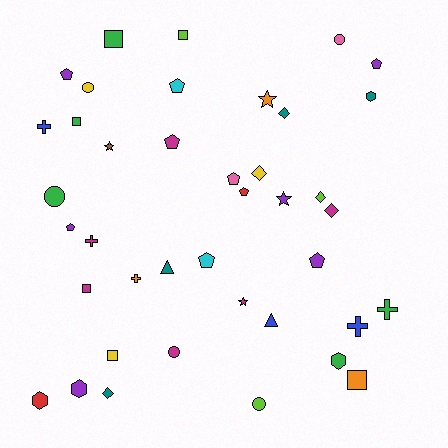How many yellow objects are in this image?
There are 3 yellow objects.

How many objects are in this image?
There are 40 objects.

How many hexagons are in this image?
There are 4 hexagons.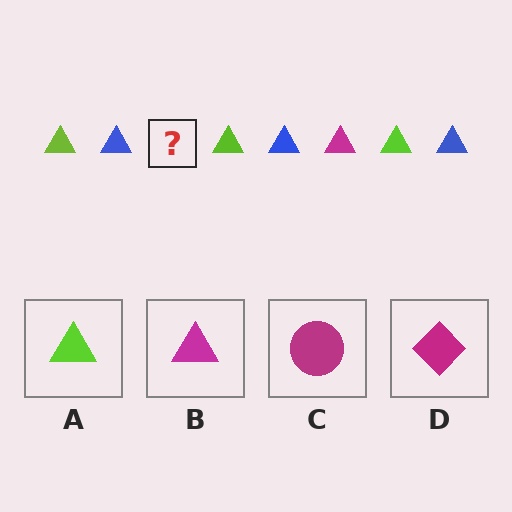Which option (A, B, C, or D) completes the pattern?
B.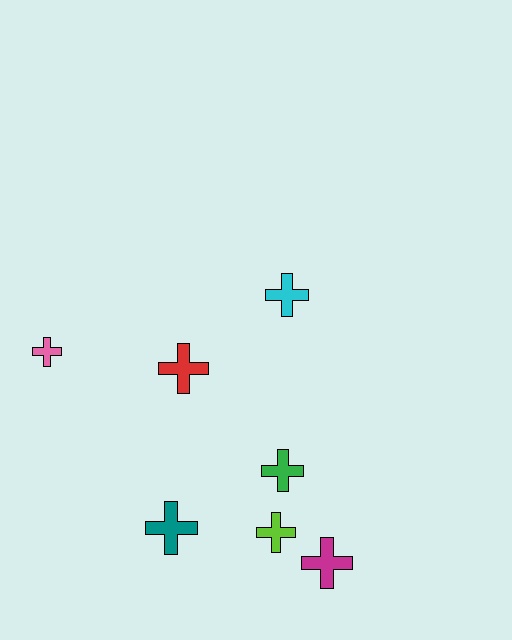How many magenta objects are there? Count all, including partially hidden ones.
There is 1 magenta object.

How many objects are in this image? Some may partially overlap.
There are 7 objects.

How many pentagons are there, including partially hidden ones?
There are no pentagons.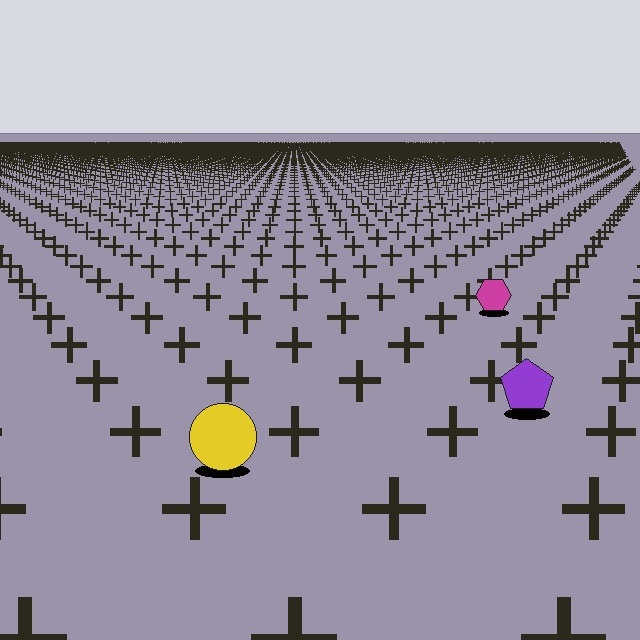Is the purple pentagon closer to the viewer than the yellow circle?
No. The yellow circle is closer — you can tell from the texture gradient: the ground texture is coarser near it.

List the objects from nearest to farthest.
From nearest to farthest: the yellow circle, the purple pentagon, the magenta hexagon.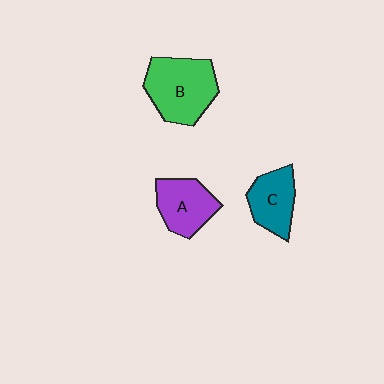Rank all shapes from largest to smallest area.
From largest to smallest: B (green), A (purple), C (teal).